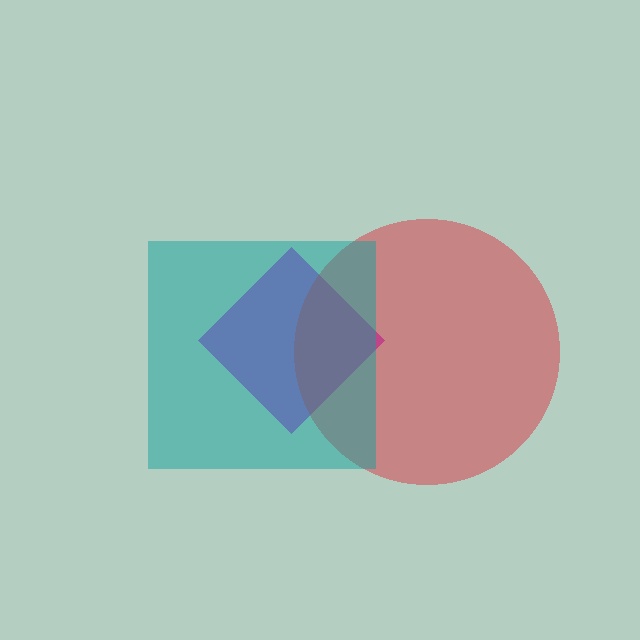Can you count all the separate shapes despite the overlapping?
Yes, there are 3 separate shapes.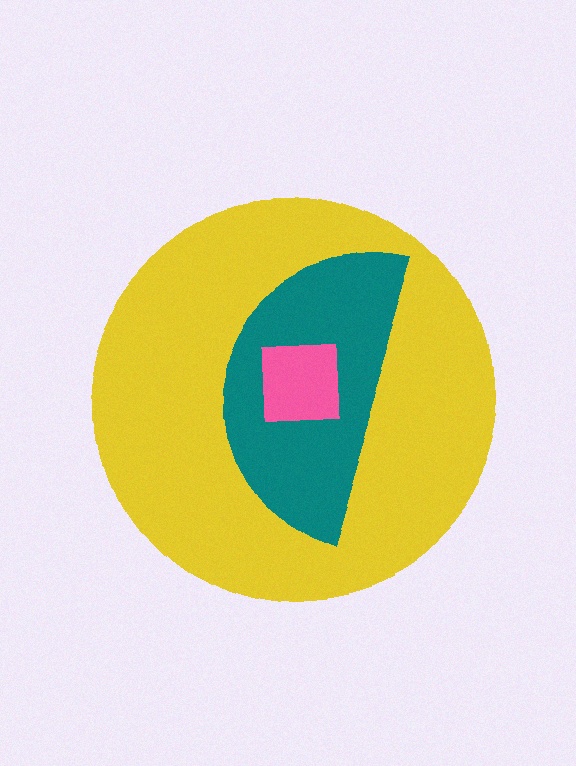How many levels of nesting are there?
3.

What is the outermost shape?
The yellow circle.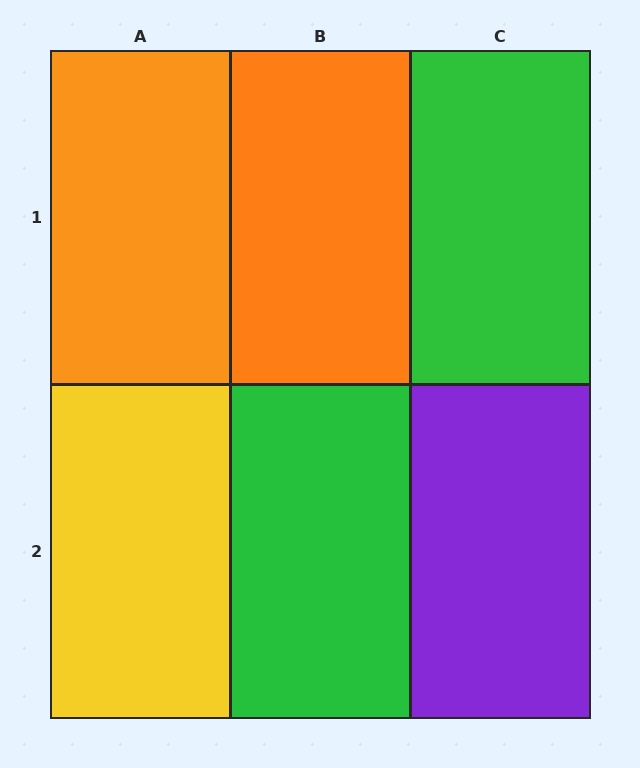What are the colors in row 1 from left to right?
Orange, orange, green.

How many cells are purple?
1 cell is purple.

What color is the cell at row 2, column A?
Yellow.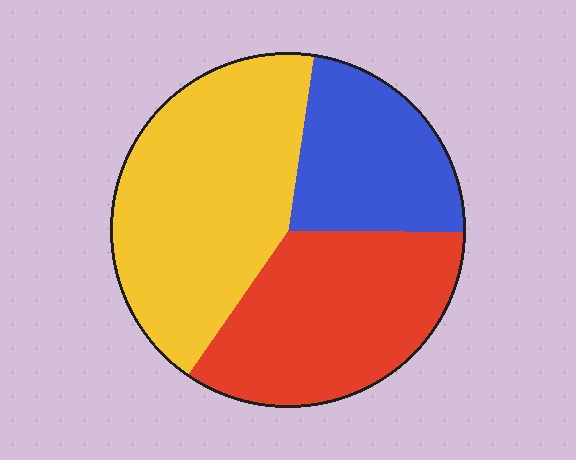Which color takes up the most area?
Yellow, at roughly 45%.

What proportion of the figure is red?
Red takes up between a third and a half of the figure.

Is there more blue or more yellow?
Yellow.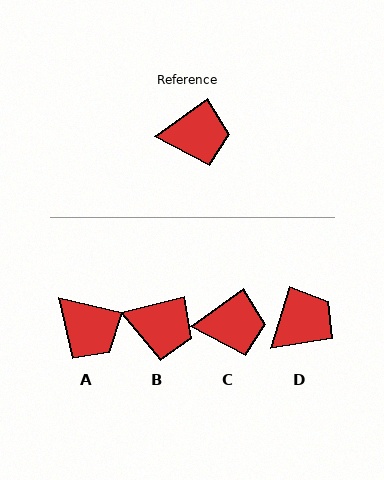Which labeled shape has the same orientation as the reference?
C.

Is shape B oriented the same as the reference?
No, it is off by about 22 degrees.